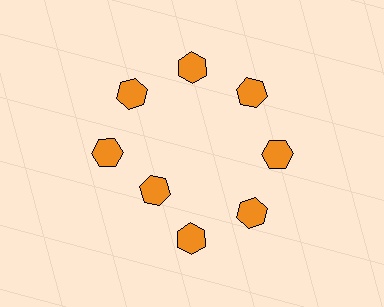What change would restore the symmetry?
The symmetry would be restored by moving it outward, back onto the ring so that all 8 hexagons sit at equal angles and equal distance from the center.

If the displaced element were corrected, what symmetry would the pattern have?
It would have 8-fold rotational symmetry — the pattern would map onto itself every 45 degrees.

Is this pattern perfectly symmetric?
No. The 8 orange hexagons are arranged in a ring, but one element near the 8 o'clock position is pulled inward toward the center, breaking the 8-fold rotational symmetry.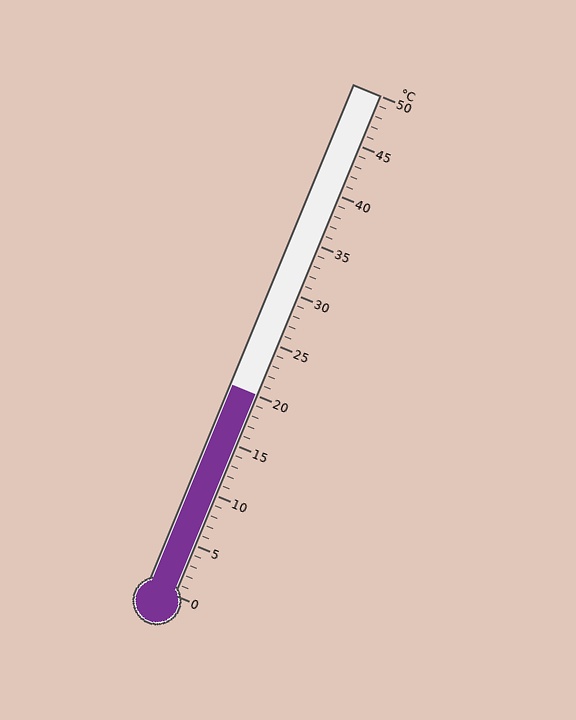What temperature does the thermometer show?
The thermometer shows approximately 20°C.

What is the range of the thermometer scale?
The thermometer scale ranges from 0°C to 50°C.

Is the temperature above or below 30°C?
The temperature is below 30°C.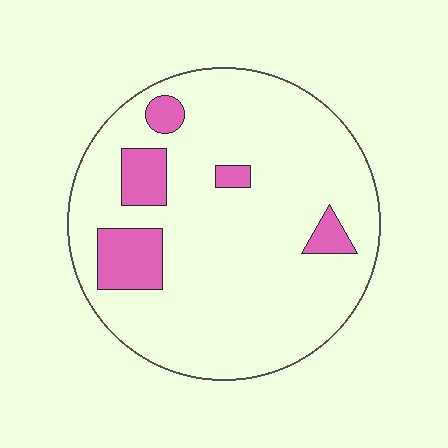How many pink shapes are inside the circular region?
5.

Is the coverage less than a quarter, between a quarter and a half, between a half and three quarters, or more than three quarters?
Less than a quarter.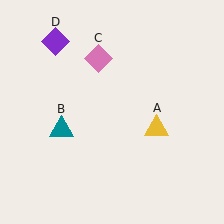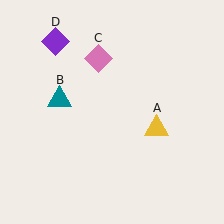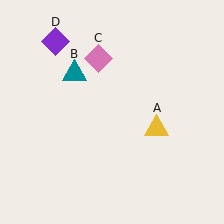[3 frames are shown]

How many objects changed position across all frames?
1 object changed position: teal triangle (object B).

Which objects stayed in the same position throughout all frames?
Yellow triangle (object A) and pink diamond (object C) and purple diamond (object D) remained stationary.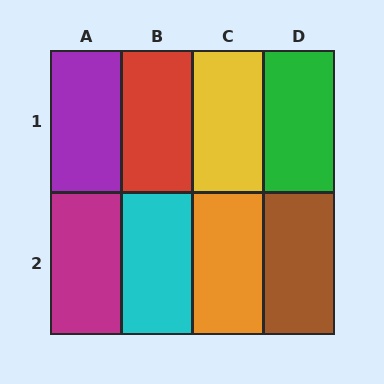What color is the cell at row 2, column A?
Magenta.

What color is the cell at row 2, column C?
Orange.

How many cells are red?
1 cell is red.